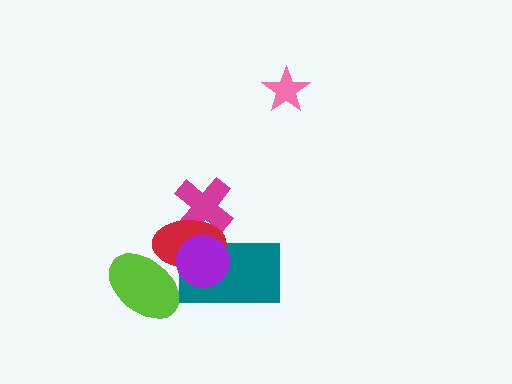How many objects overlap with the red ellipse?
4 objects overlap with the red ellipse.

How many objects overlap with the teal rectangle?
3 objects overlap with the teal rectangle.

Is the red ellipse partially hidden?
Yes, it is partially covered by another shape.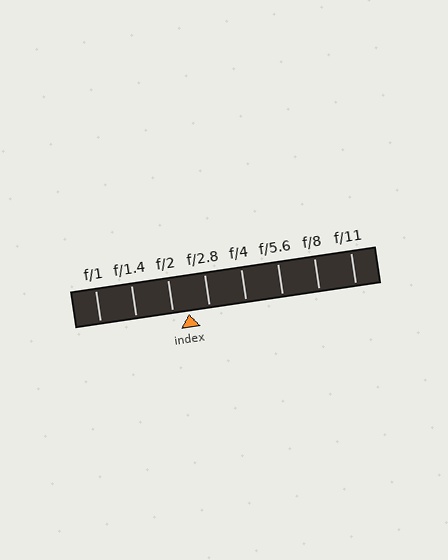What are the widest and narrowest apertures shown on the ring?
The widest aperture shown is f/1 and the narrowest is f/11.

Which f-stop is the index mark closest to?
The index mark is closest to f/2.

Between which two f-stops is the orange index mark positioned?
The index mark is between f/2 and f/2.8.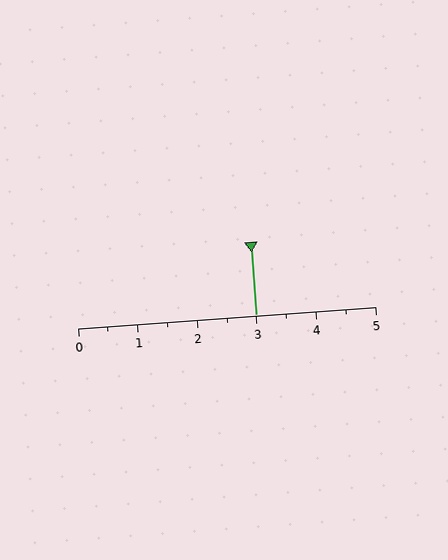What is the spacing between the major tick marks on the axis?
The major ticks are spaced 1 apart.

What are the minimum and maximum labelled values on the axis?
The axis runs from 0 to 5.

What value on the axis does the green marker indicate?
The marker indicates approximately 3.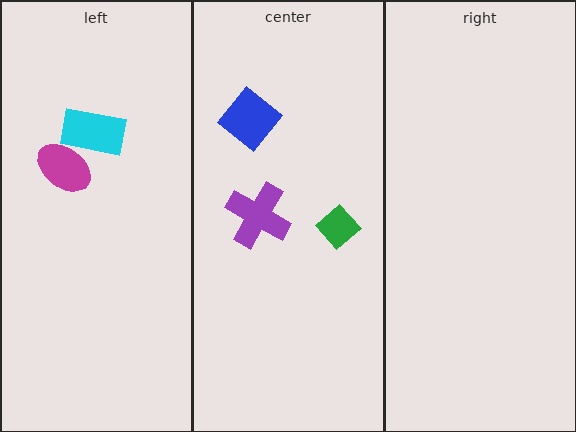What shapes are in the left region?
The magenta ellipse, the cyan rectangle.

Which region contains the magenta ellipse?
The left region.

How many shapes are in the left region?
2.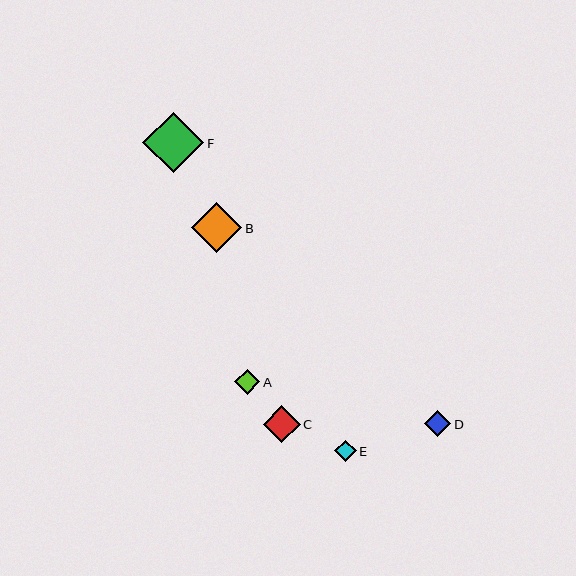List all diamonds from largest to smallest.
From largest to smallest: F, B, C, D, A, E.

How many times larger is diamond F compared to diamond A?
Diamond F is approximately 2.4 times the size of diamond A.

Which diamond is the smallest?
Diamond E is the smallest with a size of approximately 21 pixels.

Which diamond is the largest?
Diamond F is the largest with a size of approximately 61 pixels.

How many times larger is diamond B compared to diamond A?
Diamond B is approximately 2.0 times the size of diamond A.